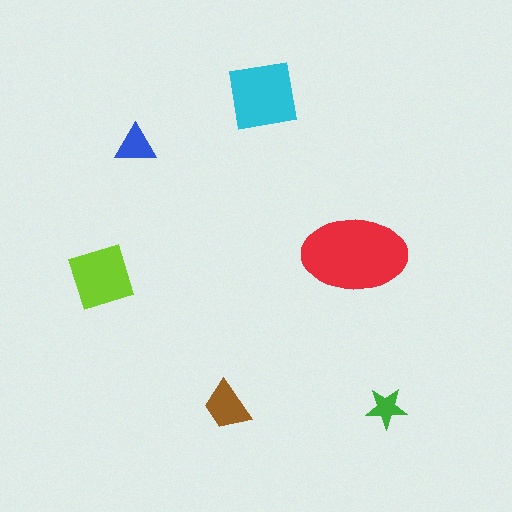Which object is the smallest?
The green star.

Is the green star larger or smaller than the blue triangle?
Smaller.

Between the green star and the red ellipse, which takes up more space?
The red ellipse.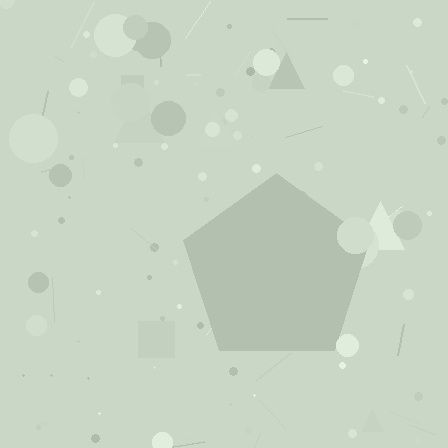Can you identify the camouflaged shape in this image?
The camouflaged shape is a pentagon.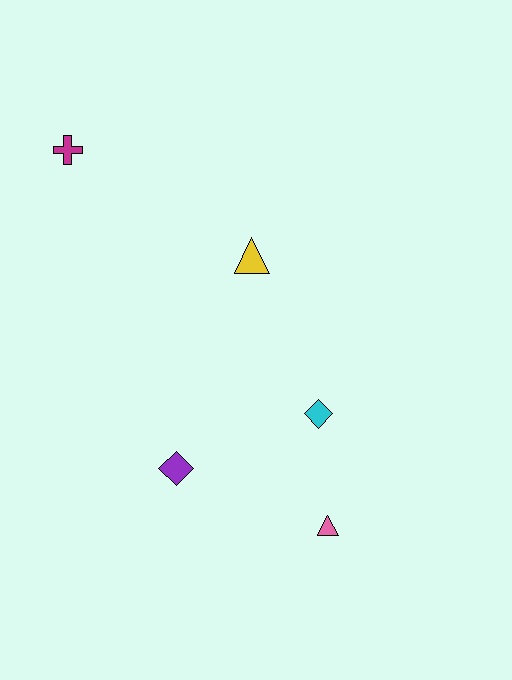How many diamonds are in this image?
There are 2 diamonds.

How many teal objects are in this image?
There are no teal objects.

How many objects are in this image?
There are 5 objects.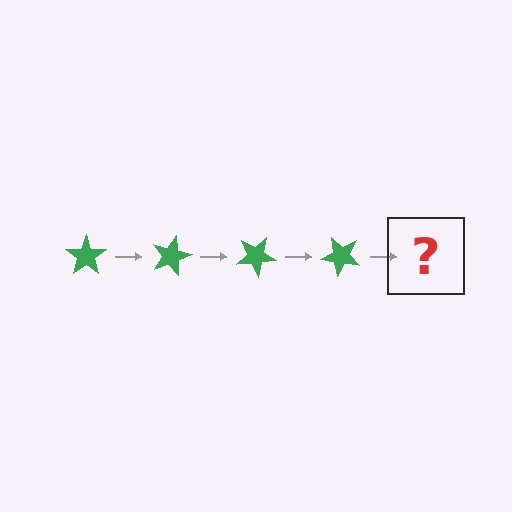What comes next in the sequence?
The next element should be a green star rotated 60 degrees.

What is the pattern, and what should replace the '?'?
The pattern is that the star rotates 15 degrees each step. The '?' should be a green star rotated 60 degrees.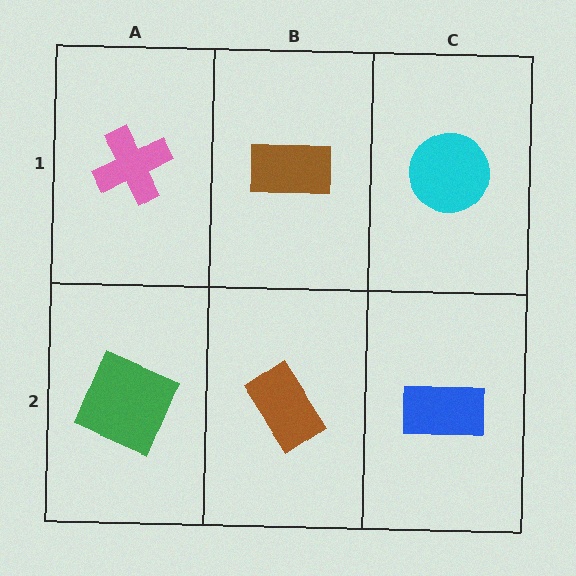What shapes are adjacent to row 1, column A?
A green square (row 2, column A), a brown rectangle (row 1, column B).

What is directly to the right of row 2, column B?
A blue rectangle.